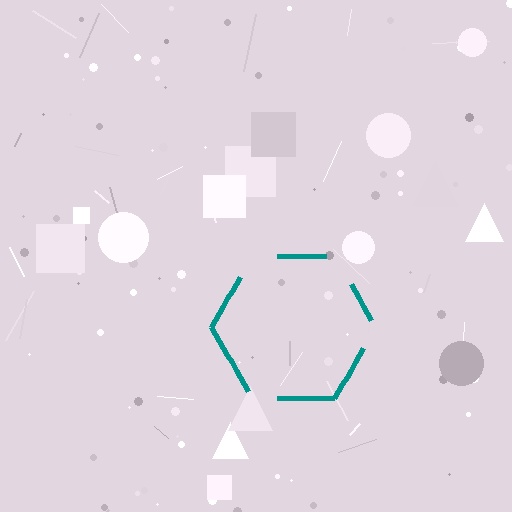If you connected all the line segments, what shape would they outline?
They would outline a hexagon.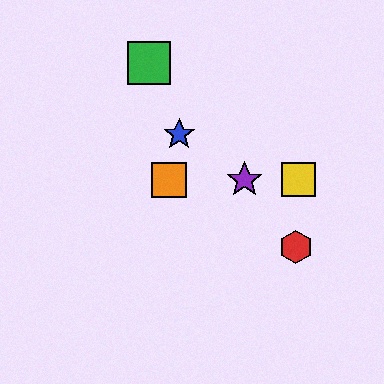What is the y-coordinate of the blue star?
The blue star is at y≈135.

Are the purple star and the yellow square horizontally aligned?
Yes, both are at y≈180.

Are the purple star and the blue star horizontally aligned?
No, the purple star is at y≈180 and the blue star is at y≈135.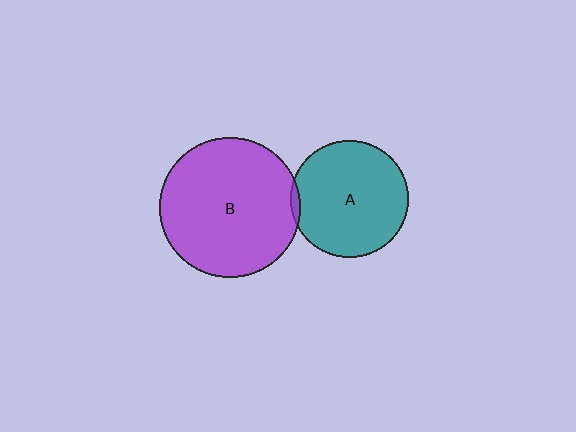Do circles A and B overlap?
Yes.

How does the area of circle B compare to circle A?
Approximately 1.4 times.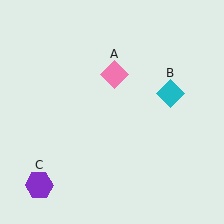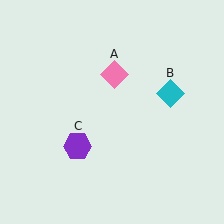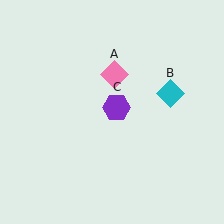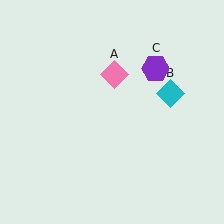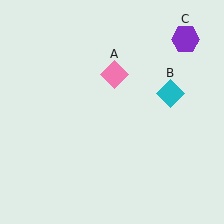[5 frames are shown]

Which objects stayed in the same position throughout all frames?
Pink diamond (object A) and cyan diamond (object B) remained stationary.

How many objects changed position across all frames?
1 object changed position: purple hexagon (object C).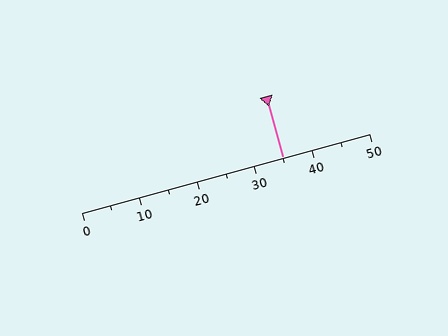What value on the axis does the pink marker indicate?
The marker indicates approximately 35.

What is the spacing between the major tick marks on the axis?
The major ticks are spaced 10 apart.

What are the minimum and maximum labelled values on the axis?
The axis runs from 0 to 50.